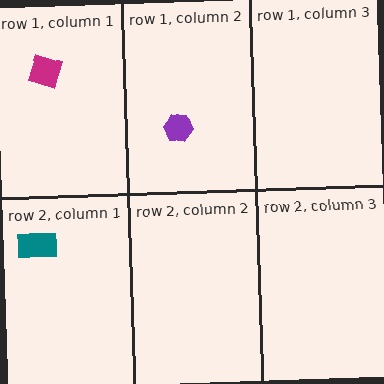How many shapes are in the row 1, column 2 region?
1.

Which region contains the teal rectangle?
The row 2, column 1 region.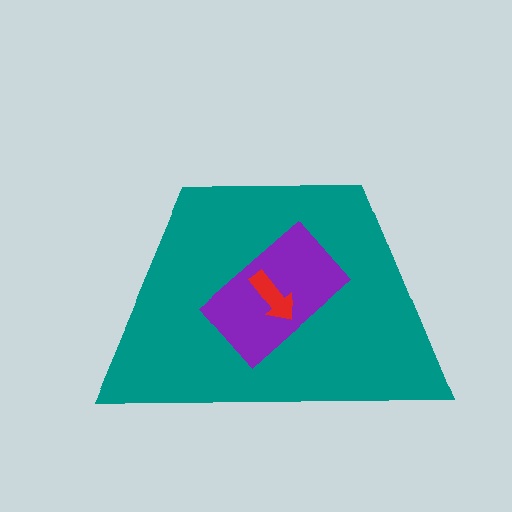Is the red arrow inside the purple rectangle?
Yes.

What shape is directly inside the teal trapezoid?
The purple rectangle.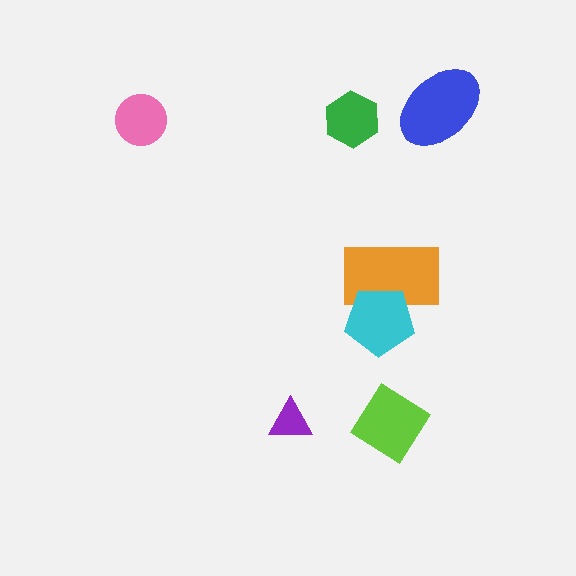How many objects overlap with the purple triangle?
0 objects overlap with the purple triangle.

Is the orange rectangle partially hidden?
Yes, it is partially covered by another shape.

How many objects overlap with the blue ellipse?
0 objects overlap with the blue ellipse.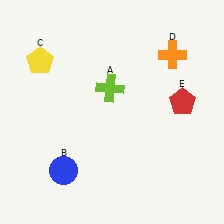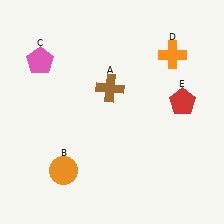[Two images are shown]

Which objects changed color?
A changed from lime to brown. B changed from blue to orange. C changed from yellow to pink.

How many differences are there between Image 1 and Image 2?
There are 3 differences between the two images.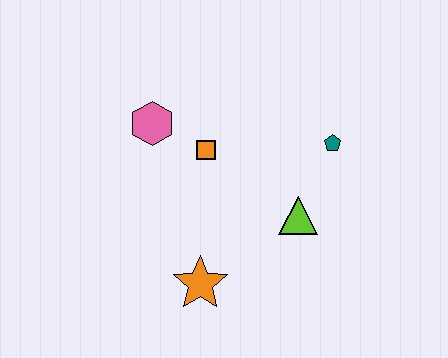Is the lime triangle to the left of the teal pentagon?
Yes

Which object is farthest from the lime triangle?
The pink hexagon is farthest from the lime triangle.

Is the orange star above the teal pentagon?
No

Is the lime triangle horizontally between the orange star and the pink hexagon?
No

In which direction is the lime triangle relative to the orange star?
The lime triangle is to the right of the orange star.